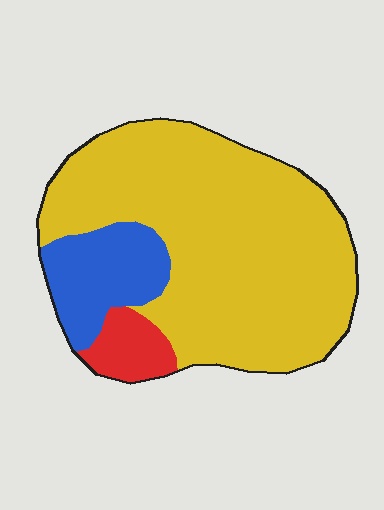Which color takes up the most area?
Yellow, at roughly 75%.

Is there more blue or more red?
Blue.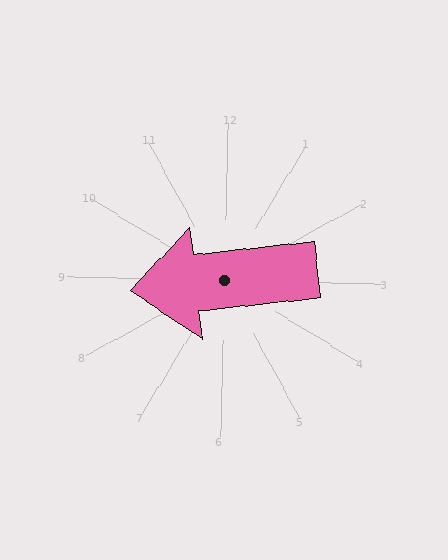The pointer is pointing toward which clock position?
Roughly 9 o'clock.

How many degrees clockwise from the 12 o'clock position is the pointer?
Approximately 262 degrees.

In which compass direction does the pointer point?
West.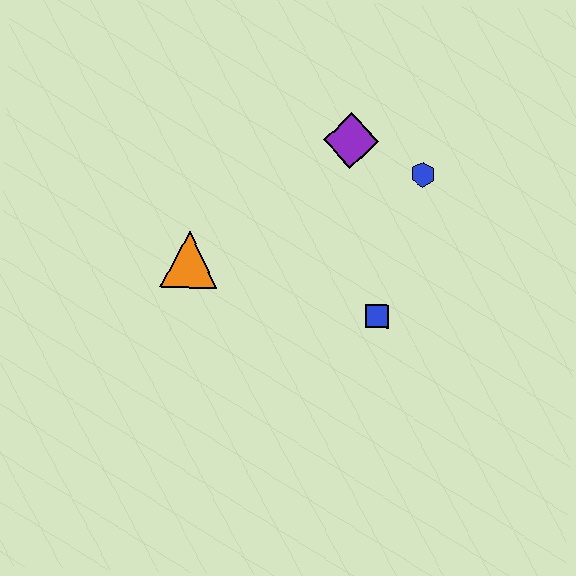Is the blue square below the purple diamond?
Yes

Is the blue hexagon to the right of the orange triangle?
Yes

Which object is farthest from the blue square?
The orange triangle is farthest from the blue square.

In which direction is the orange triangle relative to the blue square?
The orange triangle is to the left of the blue square.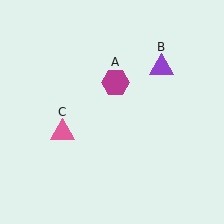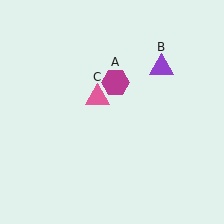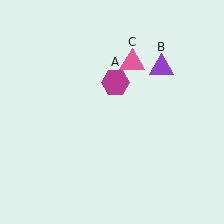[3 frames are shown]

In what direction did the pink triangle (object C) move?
The pink triangle (object C) moved up and to the right.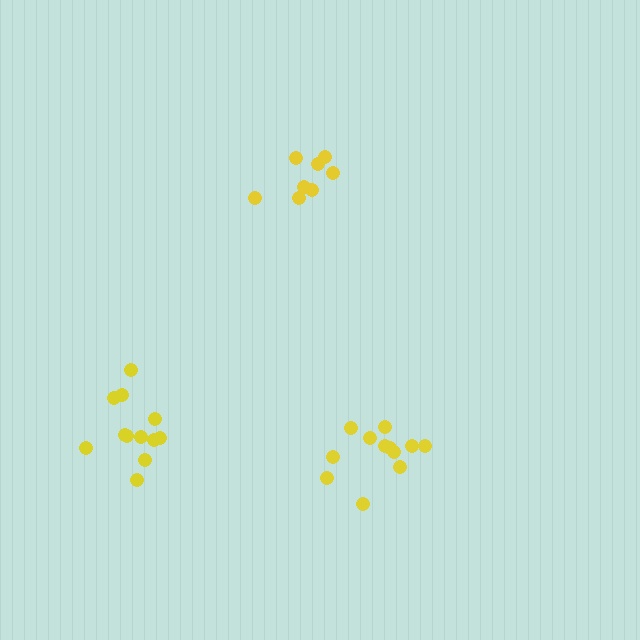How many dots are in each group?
Group 1: 12 dots, Group 2: 8 dots, Group 3: 12 dots (32 total).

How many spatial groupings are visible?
There are 3 spatial groupings.